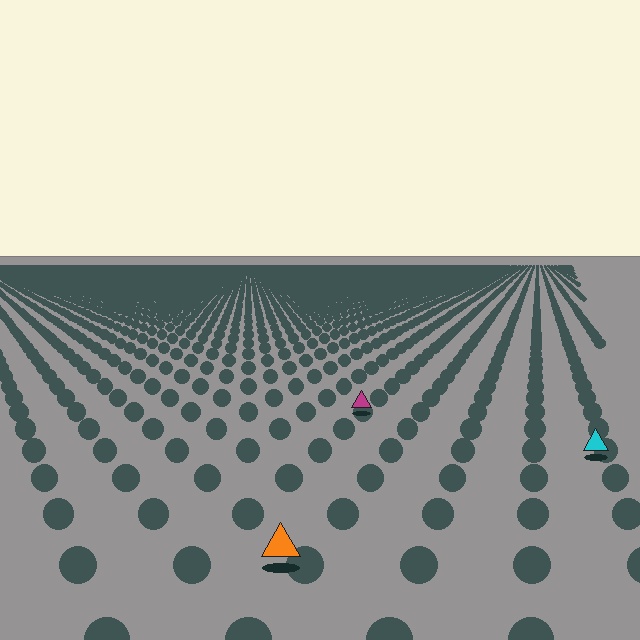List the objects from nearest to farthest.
From nearest to farthest: the orange triangle, the cyan triangle, the magenta triangle.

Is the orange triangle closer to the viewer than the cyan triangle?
Yes. The orange triangle is closer — you can tell from the texture gradient: the ground texture is coarser near it.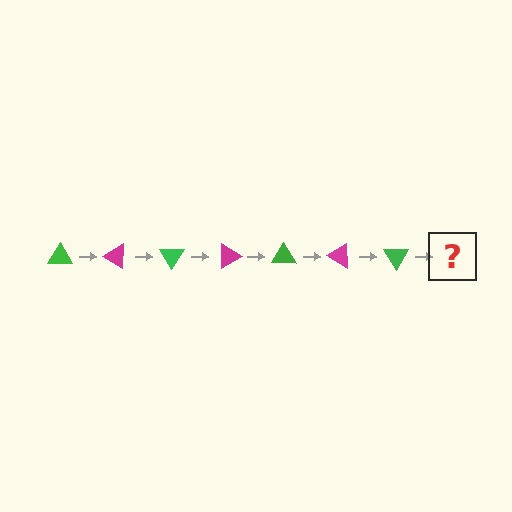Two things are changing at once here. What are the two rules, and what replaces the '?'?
The two rules are that it rotates 30 degrees each step and the color cycles through green and magenta. The '?' should be a magenta triangle, rotated 210 degrees from the start.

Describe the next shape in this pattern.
It should be a magenta triangle, rotated 210 degrees from the start.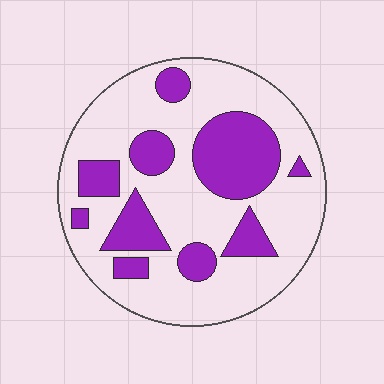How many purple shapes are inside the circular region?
10.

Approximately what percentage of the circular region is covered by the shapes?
Approximately 30%.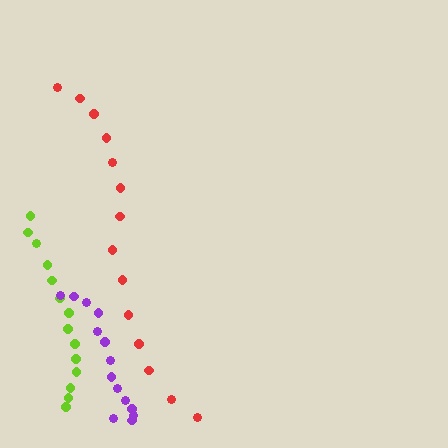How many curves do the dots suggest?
There are 3 distinct paths.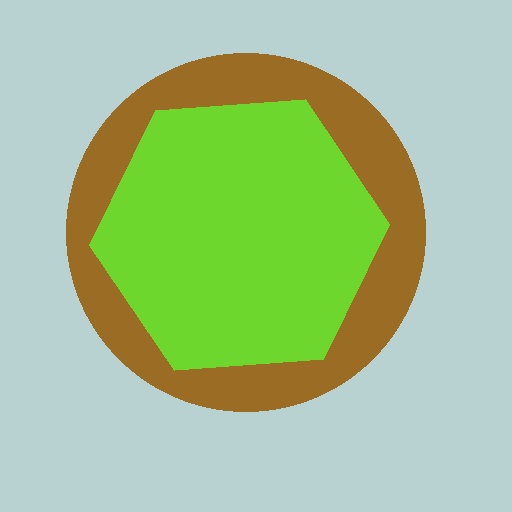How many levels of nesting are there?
2.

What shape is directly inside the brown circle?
The lime hexagon.